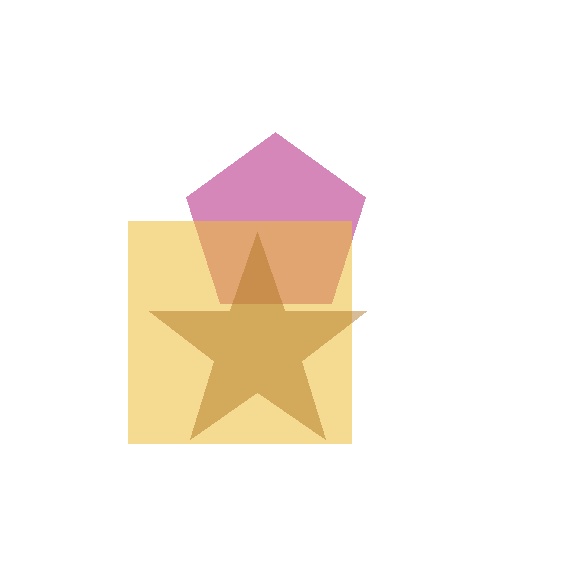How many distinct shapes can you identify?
There are 3 distinct shapes: a magenta pentagon, a yellow square, a brown star.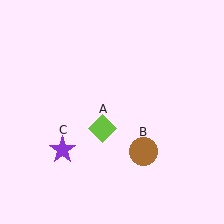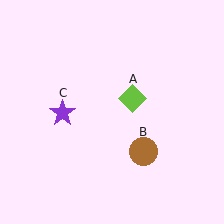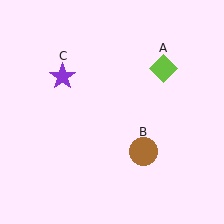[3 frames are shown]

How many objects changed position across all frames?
2 objects changed position: lime diamond (object A), purple star (object C).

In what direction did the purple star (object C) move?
The purple star (object C) moved up.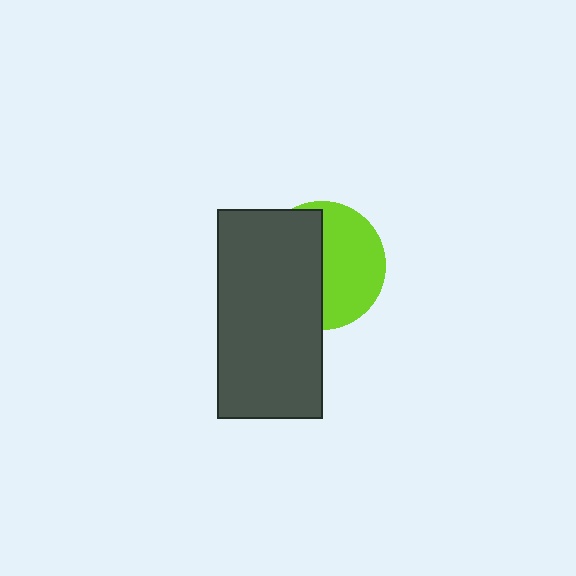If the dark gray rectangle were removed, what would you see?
You would see the complete lime circle.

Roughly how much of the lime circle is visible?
About half of it is visible (roughly 50%).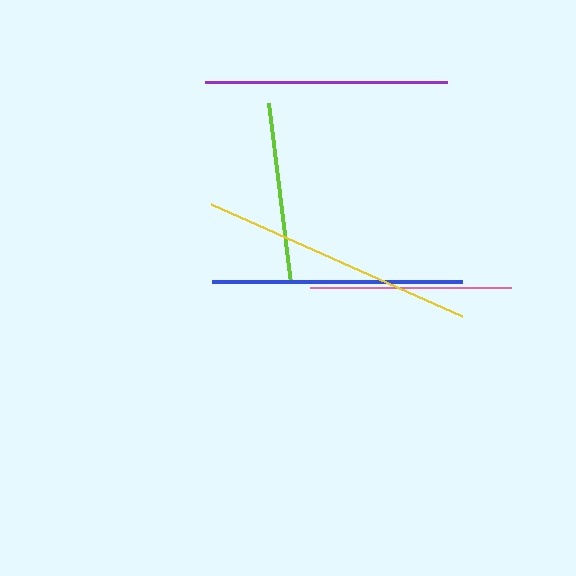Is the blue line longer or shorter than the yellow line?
The yellow line is longer than the blue line.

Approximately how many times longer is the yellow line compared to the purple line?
The yellow line is approximately 1.1 times the length of the purple line.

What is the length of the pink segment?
The pink segment is approximately 201 pixels long.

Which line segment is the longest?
The yellow line is the longest at approximately 275 pixels.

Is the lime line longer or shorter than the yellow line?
The yellow line is longer than the lime line.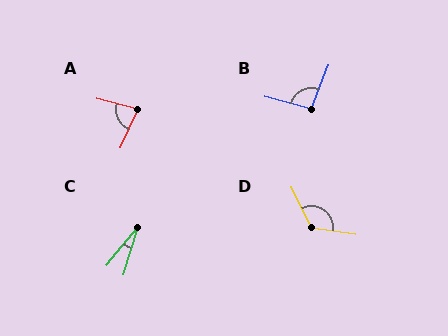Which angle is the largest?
D, at approximately 123 degrees.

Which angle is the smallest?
C, at approximately 21 degrees.